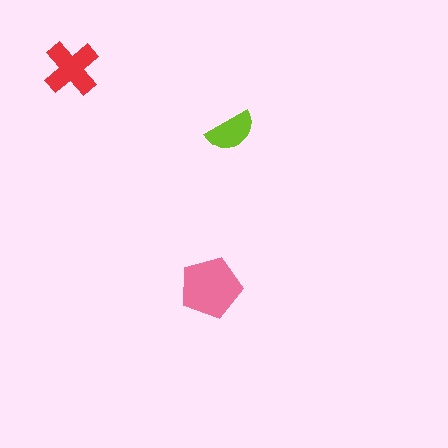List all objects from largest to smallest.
The pink pentagon, the red cross, the lime semicircle.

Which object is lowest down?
The pink pentagon is bottommost.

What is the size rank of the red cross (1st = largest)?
2nd.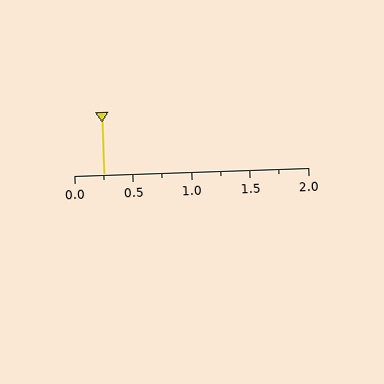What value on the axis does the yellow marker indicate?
The marker indicates approximately 0.25.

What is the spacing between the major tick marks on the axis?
The major ticks are spaced 0.5 apart.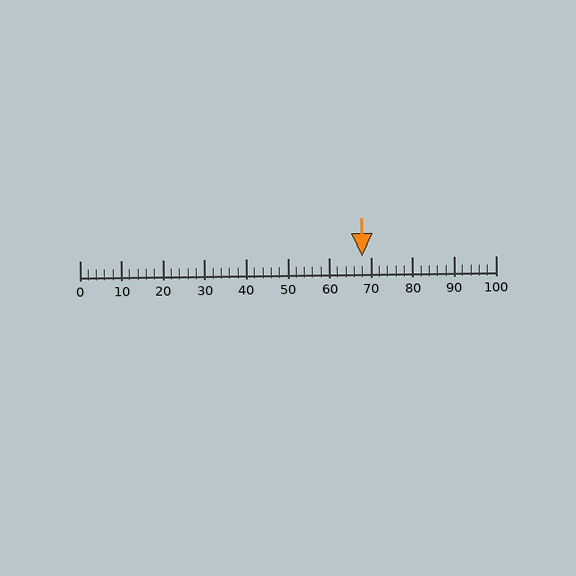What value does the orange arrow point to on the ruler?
The orange arrow points to approximately 68.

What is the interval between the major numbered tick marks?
The major tick marks are spaced 10 units apart.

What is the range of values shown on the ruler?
The ruler shows values from 0 to 100.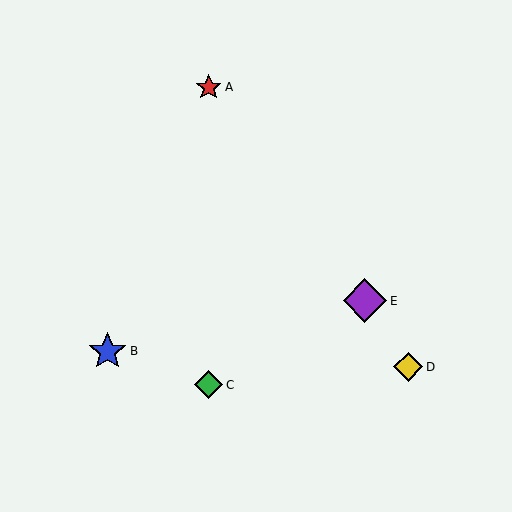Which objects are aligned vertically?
Objects A, C are aligned vertically.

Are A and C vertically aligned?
Yes, both are at x≈209.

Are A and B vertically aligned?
No, A is at x≈209 and B is at x≈107.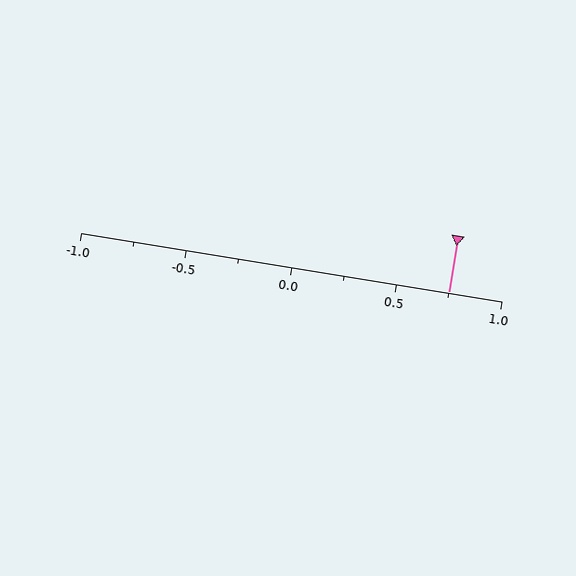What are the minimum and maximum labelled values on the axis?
The axis runs from -1.0 to 1.0.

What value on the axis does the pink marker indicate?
The marker indicates approximately 0.75.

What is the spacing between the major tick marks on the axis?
The major ticks are spaced 0.5 apart.